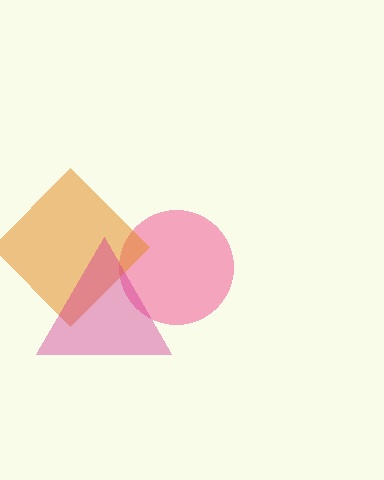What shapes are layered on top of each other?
The layered shapes are: a pink circle, an orange diamond, a magenta triangle.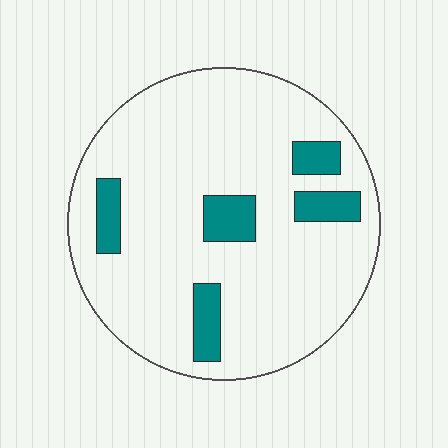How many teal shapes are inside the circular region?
5.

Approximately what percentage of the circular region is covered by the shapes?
Approximately 15%.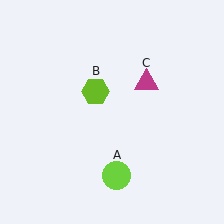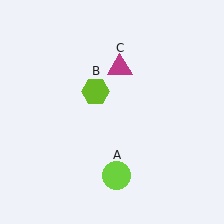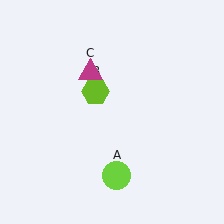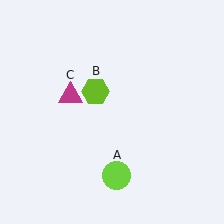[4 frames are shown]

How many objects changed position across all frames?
1 object changed position: magenta triangle (object C).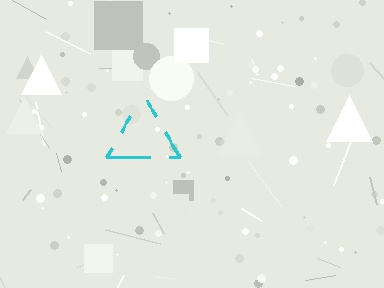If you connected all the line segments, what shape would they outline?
They would outline a triangle.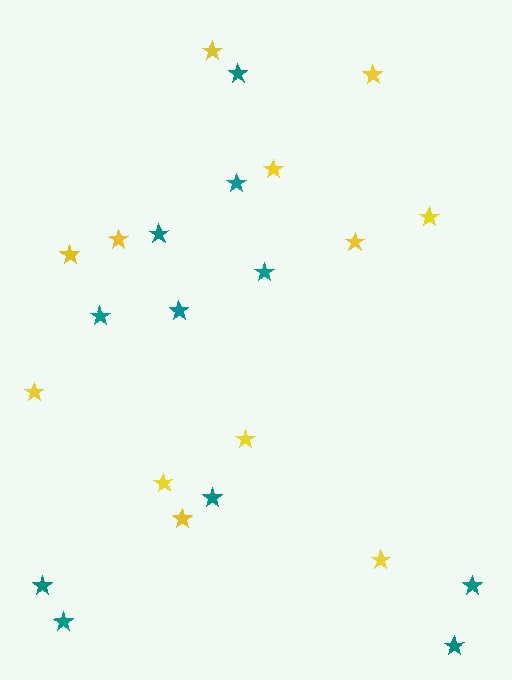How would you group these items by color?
There are 2 groups: one group of teal stars (11) and one group of yellow stars (12).